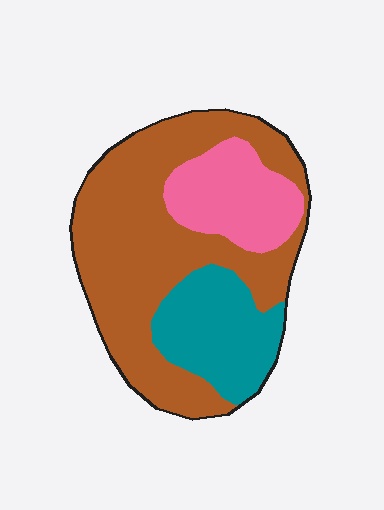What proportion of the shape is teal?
Teal covers about 20% of the shape.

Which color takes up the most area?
Brown, at roughly 60%.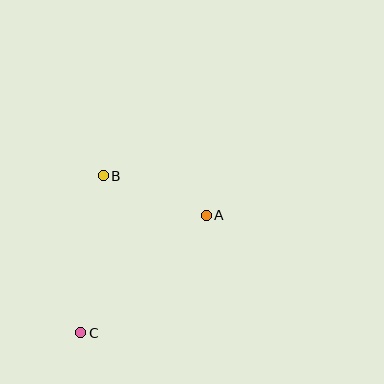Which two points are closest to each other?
Points A and B are closest to each other.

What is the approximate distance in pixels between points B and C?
The distance between B and C is approximately 159 pixels.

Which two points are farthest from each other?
Points A and C are farthest from each other.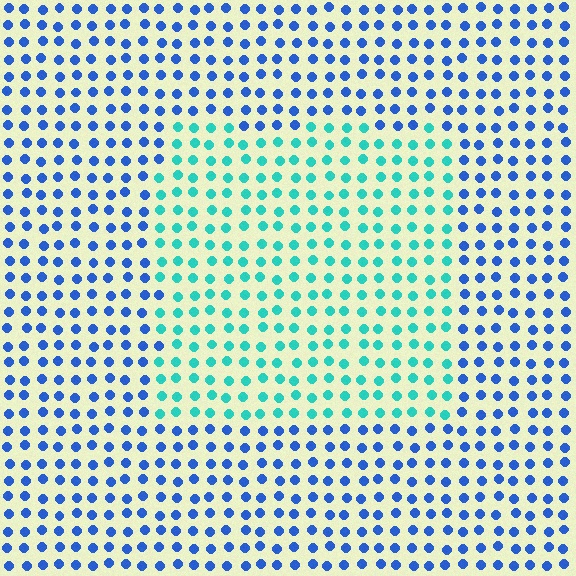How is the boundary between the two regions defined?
The boundary is defined purely by a slight shift in hue (about 48 degrees). Spacing, size, and orientation are identical on both sides.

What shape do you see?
I see a rectangle.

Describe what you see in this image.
The image is filled with small blue elements in a uniform arrangement. A rectangle-shaped region is visible where the elements are tinted to a slightly different hue, forming a subtle color boundary.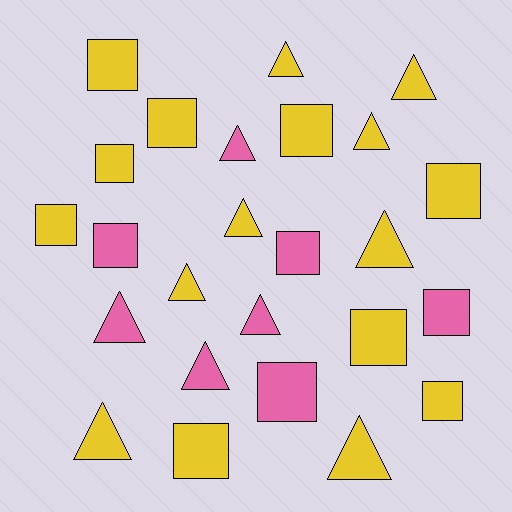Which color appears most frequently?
Yellow, with 17 objects.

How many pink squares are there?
There are 4 pink squares.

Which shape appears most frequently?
Square, with 13 objects.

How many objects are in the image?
There are 25 objects.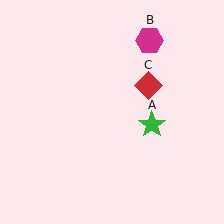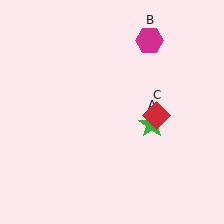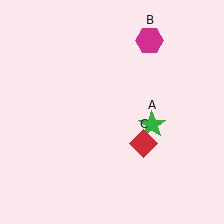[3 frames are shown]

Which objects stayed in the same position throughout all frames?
Green star (object A) and magenta hexagon (object B) remained stationary.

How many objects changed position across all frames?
1 object changed position: red diamond (object C).